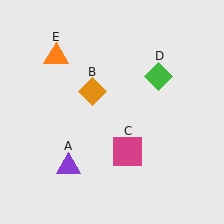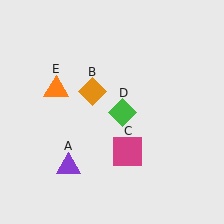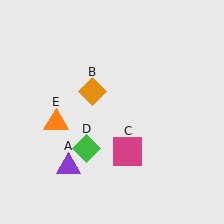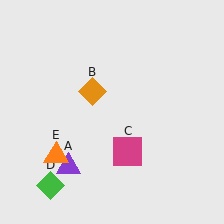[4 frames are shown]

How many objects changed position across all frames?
2 objects changed position: green diamond (object D), orange triangle (object E).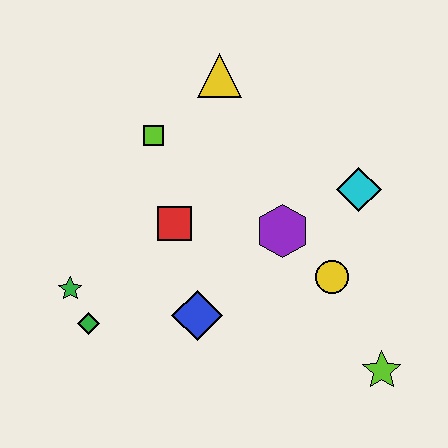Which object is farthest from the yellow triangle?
The lime star is farthest from the yellow triangle.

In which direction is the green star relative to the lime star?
The green star is to the left of the lime star.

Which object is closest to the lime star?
The yellow circle is closest to the lime star.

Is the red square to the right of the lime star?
No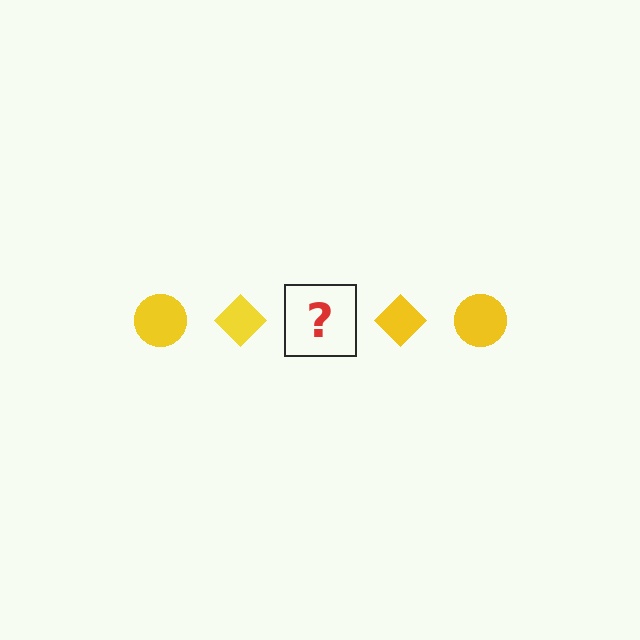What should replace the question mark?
The question mark should be replaced with a yellow circle.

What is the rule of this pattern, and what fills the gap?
The rule is that the pattern cycles through circle, diamond shapes in yellow. The gap should be filled with a yellow circle.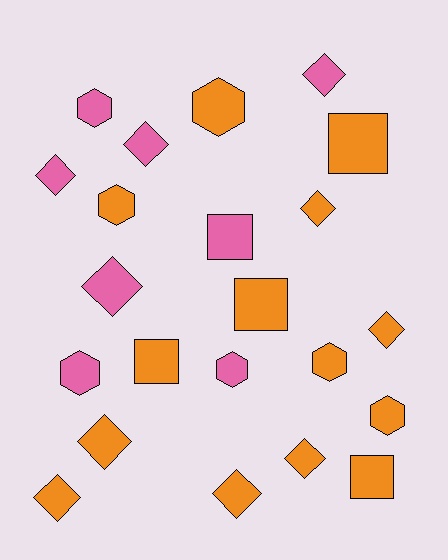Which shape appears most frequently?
Diamond, with 10 objects.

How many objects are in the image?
There are 22 objects.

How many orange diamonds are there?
There are 6 orange diamonds.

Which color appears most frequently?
Orange, with 14 objects.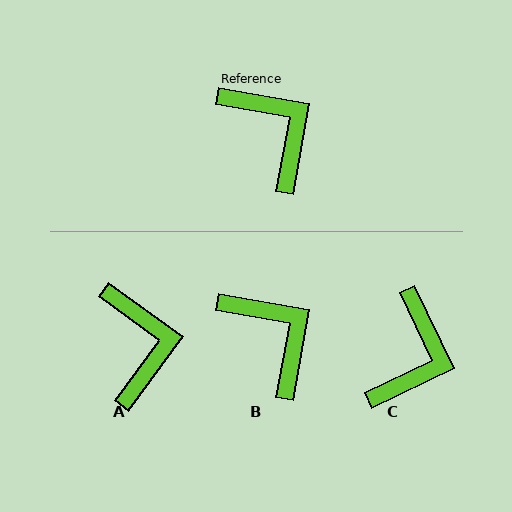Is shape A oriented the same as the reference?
No, it is off by about 26 degrees.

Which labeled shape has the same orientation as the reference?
B.